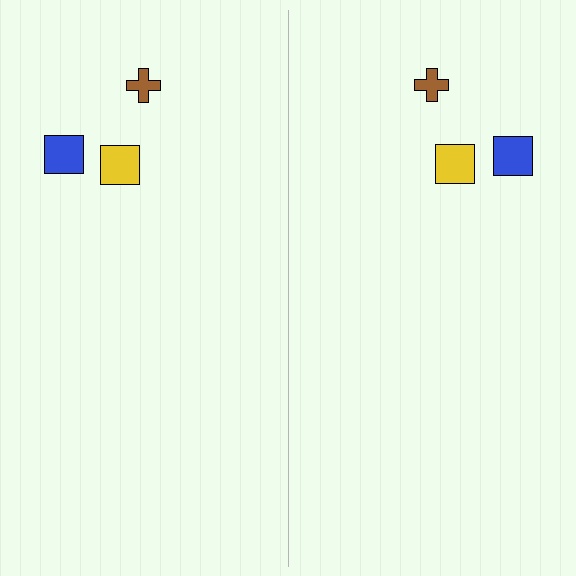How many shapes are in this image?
There are 6 shapes in this image.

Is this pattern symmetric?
Yes, this pattern has bilateral (reflection) symmetry.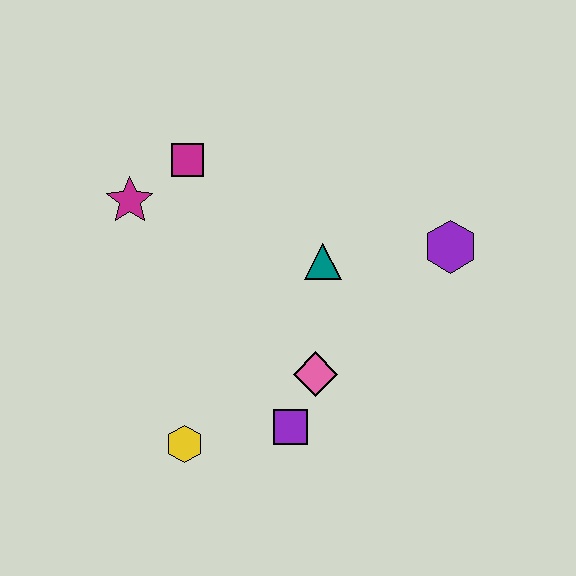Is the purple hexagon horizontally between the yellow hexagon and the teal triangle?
No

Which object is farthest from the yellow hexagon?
The purple hexagon is farthest from the yellow hexagon.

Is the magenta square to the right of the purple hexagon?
No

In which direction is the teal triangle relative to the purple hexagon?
The teal triangle is to the left of the purple hexagon.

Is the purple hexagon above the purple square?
Yes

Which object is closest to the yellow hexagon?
The purple square is closest to the yellow hexagon.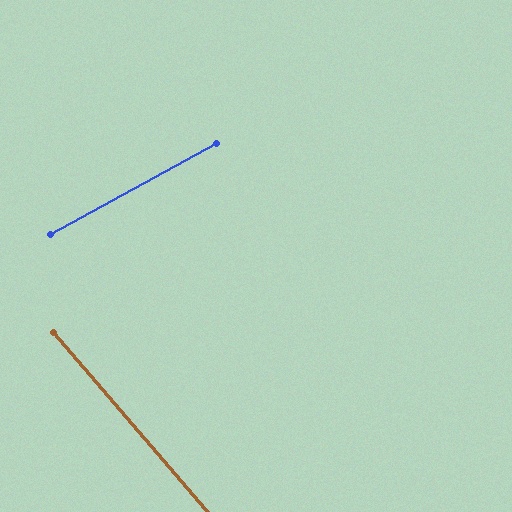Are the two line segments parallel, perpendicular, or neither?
Neither parallel nor perpendicular — they differ by about 78°.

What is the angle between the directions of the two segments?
Approximately 78 degrees.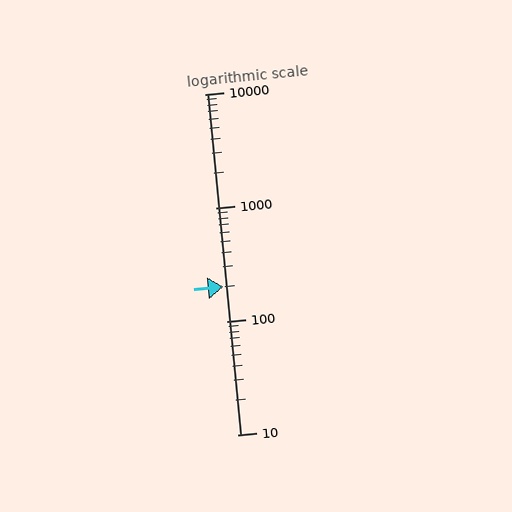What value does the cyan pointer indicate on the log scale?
The pointer indicates approximately 200.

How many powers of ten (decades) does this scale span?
The scale spans 3 decades, from 10 to 10000.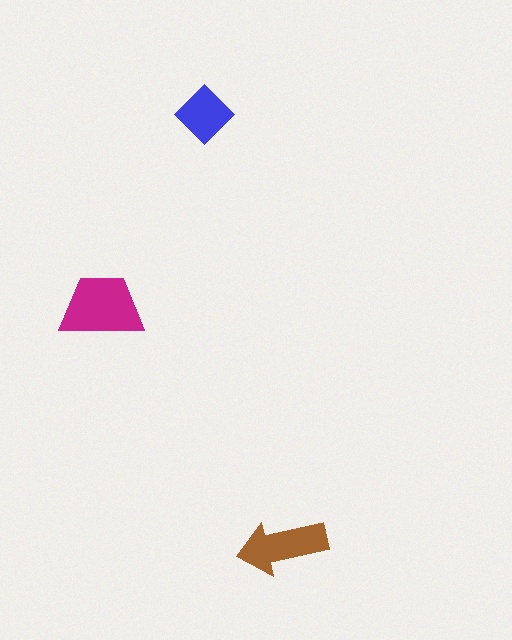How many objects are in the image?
There are 3 objects in the image.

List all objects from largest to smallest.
The magenta trapezoid, the brown arrow, the blue diamond.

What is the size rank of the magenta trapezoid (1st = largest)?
1st.